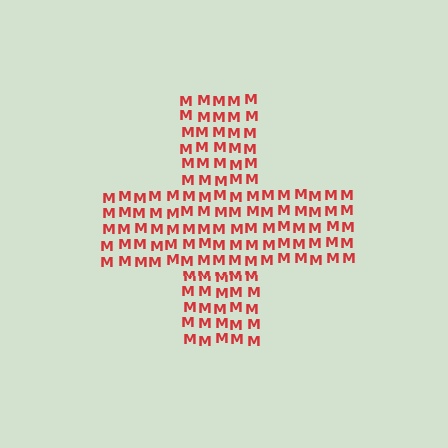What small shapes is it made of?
It is made of small letter M's.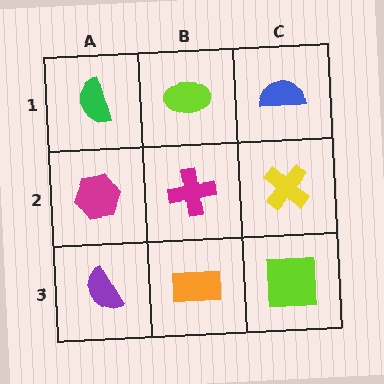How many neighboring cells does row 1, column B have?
3.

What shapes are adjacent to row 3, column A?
A magenta hexagon (row 2, column A), an orange rectangle (row 3, column B).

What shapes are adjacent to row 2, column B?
A lime ellipse (row 1, column B), an orange rectangle (row 3, column B), a magenta hexagon (row 2, column A), a yellow cross (row 2, column C).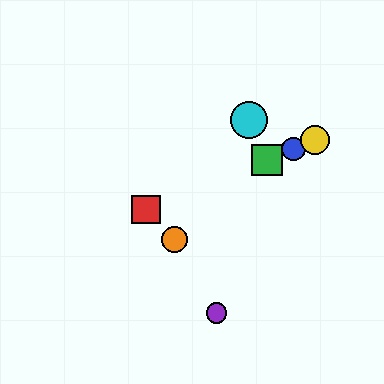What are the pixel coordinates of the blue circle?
The blue circle is at (293, 149).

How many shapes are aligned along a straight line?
4 shapes (the red square, the blue circle, the green square, the yellow circle) are aligned along a straight line.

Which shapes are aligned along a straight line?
The red square, the blue circle, the green square, the yellow circle are aligned along a straight line.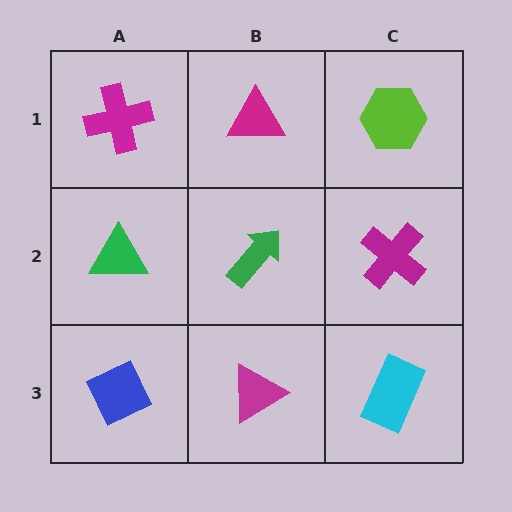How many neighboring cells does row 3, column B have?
3.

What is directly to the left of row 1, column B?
A magenta cross.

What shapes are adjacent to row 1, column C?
A magenta cross (row 2, column C), a magenta triangle (row 1, column B).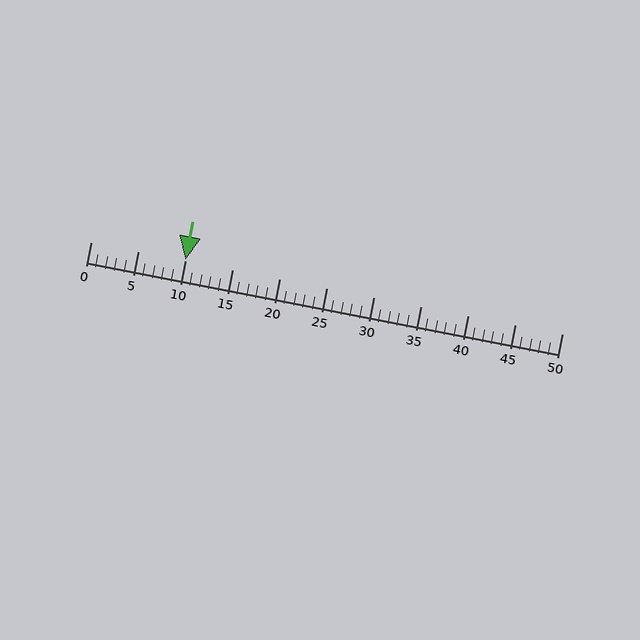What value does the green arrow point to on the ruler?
The green arrow points to approximately 10.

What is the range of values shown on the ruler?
The ruler shows values from 0 to 50.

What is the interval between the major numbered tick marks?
The major tick marks are spaced 5 units apart.